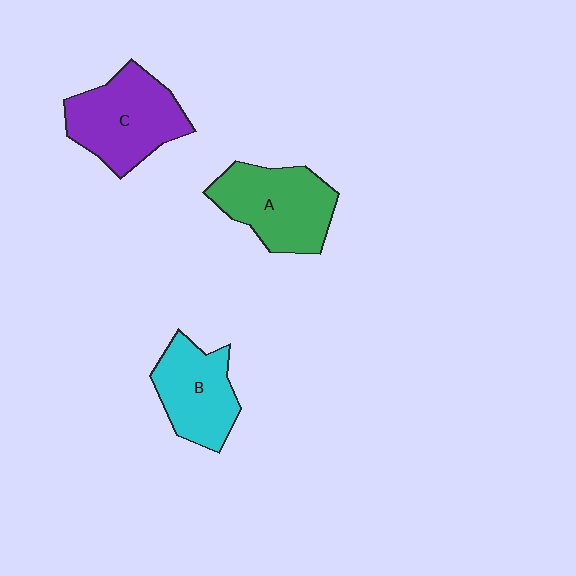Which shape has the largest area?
Shape C (purple).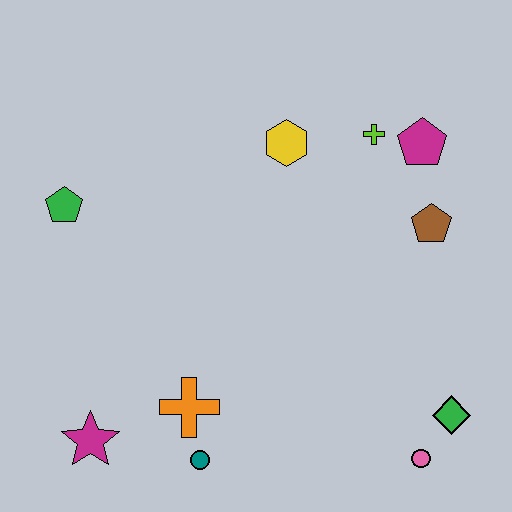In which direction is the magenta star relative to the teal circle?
The magenta star is to the left of the teal circle.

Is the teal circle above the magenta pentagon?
No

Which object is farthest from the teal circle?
The magenta pentagon is farthest from the teal circle.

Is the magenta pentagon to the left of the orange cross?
No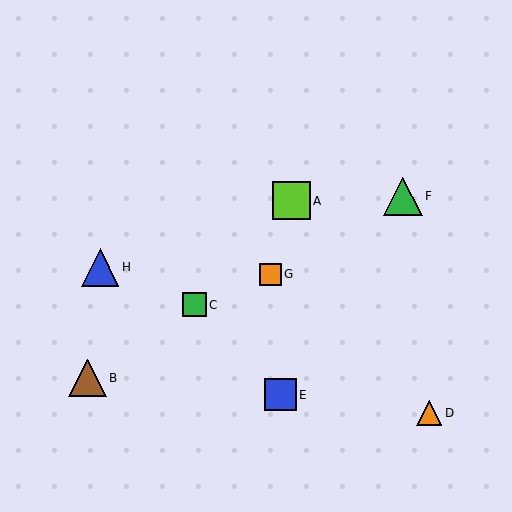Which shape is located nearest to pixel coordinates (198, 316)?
The green square (labeled C) at (194, 305) is nearest to that location.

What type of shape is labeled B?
Shape B is a brown triangle.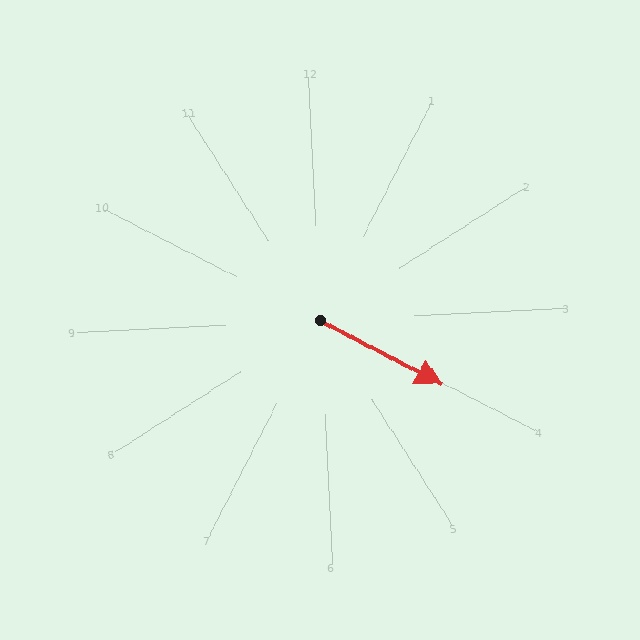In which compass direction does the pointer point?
Southeast.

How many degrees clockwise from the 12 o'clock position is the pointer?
Approximately 121 degrees.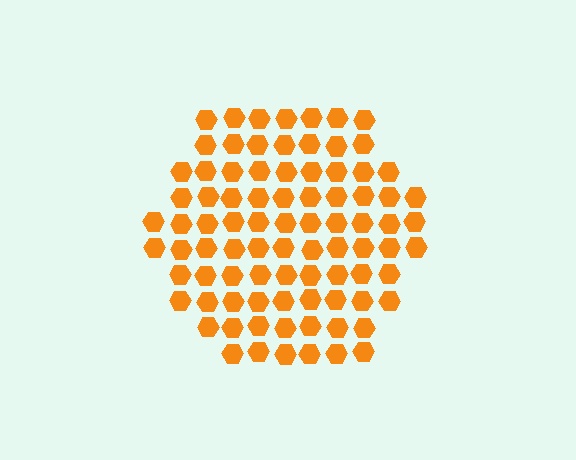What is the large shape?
The large shape is a hexagon.